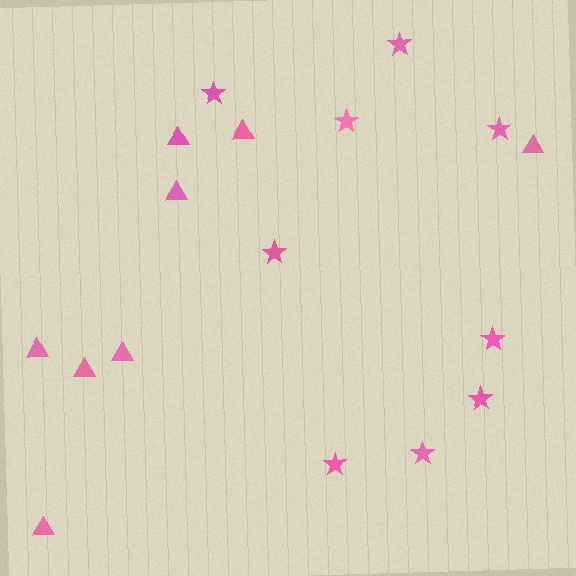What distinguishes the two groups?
There are 2 groups: one group of stars (9) and one group of triangles (8).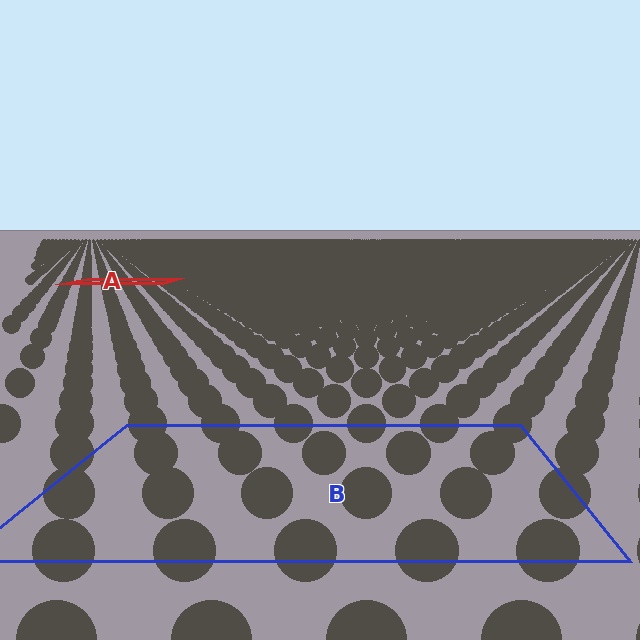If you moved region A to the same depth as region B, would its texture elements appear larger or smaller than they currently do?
They would appear larger. At a closer depth, the same texture elements are projected at a bigger on-screen size.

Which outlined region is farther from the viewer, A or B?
Region A is farther from the viewer — the texture elements inside it appear smaller and more densely packed.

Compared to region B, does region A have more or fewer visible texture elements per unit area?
Region A has more texture elements per unit area — they are packed more densely because it is farther away.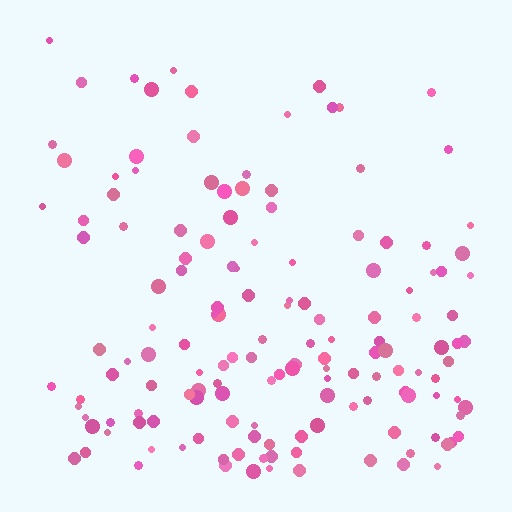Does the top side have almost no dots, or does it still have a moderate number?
Still a moderate number, just noticeably fewer than the bottom.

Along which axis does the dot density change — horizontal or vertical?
Vertical.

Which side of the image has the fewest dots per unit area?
The top.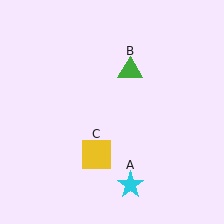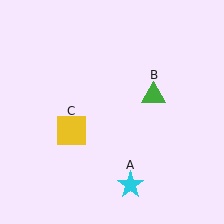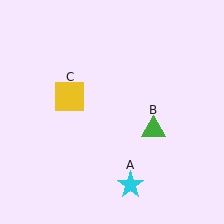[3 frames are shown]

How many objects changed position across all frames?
2 objects changed position: green triangle (object B), yellow square (object C).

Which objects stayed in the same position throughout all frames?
Cyan star (object A) remained stationary.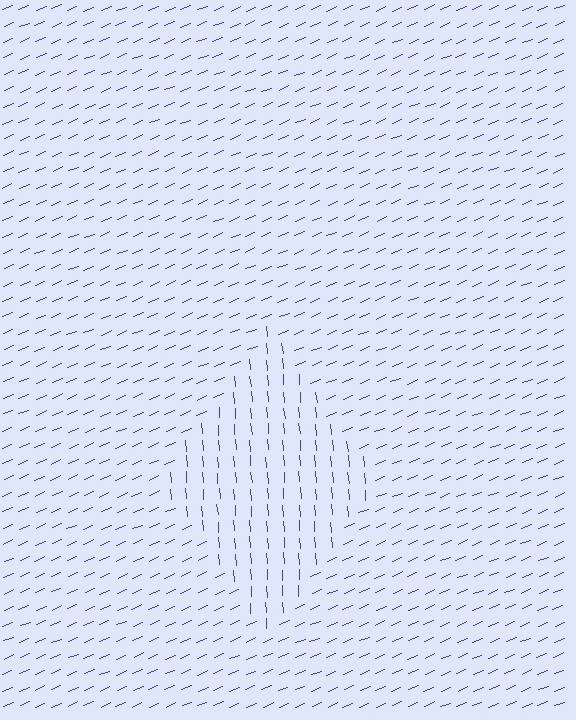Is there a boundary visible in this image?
Yes, there is a texture boundary formed by a change in line orientation.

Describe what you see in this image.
The image is filled with small blue line segments. A diamond region in the image has lines oriented differently from the surrounding lines, creating a visible texture boundary.